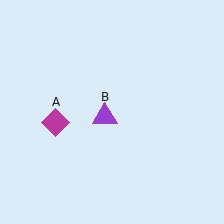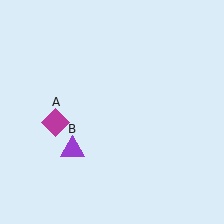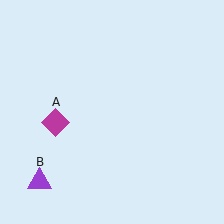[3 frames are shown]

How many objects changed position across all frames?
1 object changed position: purple triangle (object B).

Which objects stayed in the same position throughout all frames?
Magenta diamond (object A) remained stationary.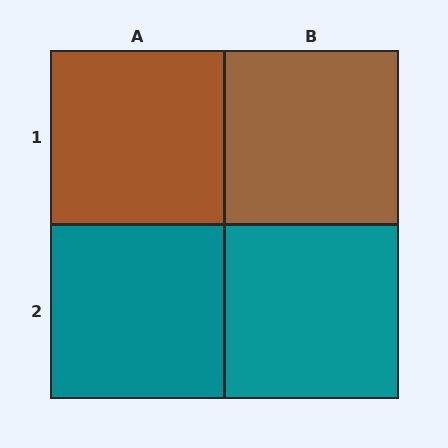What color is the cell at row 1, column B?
Brown.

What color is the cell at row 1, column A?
Brown.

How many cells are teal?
2 cells are teal.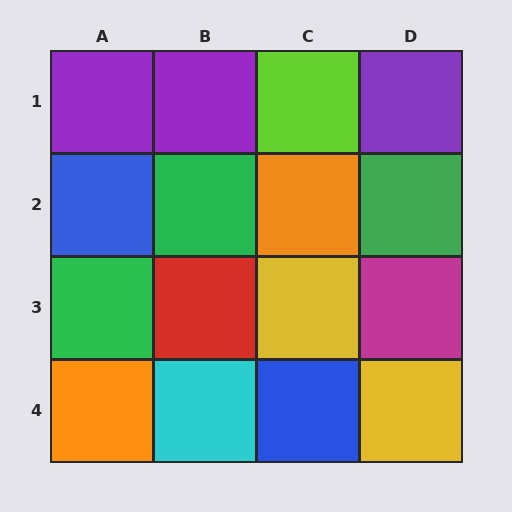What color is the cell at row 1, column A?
Purple.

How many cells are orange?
2 cells are orange.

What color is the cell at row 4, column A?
Orange.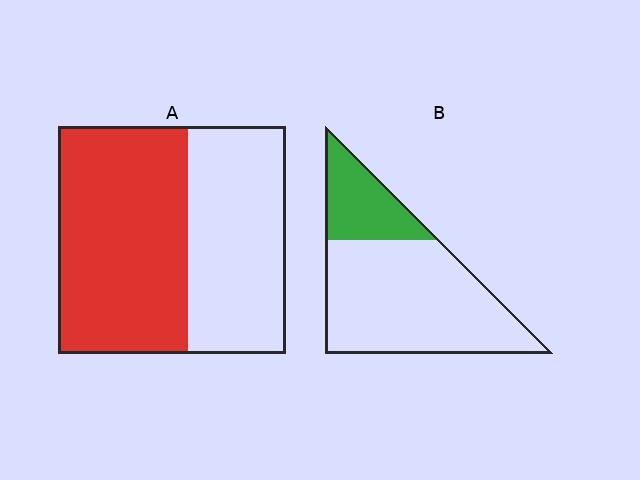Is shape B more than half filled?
No.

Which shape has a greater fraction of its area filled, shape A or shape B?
Shape A.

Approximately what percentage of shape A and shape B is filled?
A is approximately 55% and B is approximately 25%.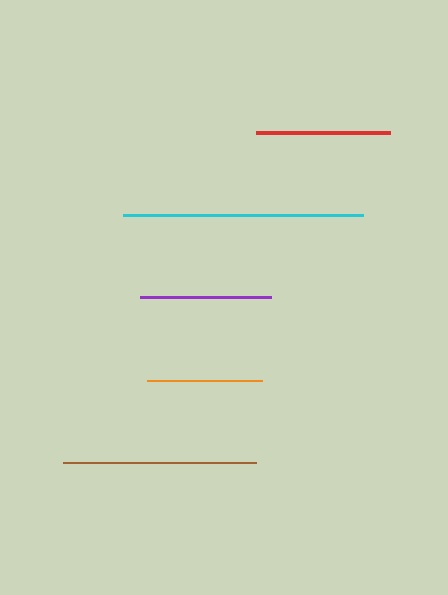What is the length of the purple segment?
The purple segment is approximately 132 pixels long.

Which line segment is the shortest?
The orange line is the shortest at approximately 115 pixels.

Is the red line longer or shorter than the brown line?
The brown line is longer than the red line.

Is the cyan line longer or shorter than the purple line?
The cyan line is longer than the purple line.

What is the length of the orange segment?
The orange segment is approximately 115 pixels long.